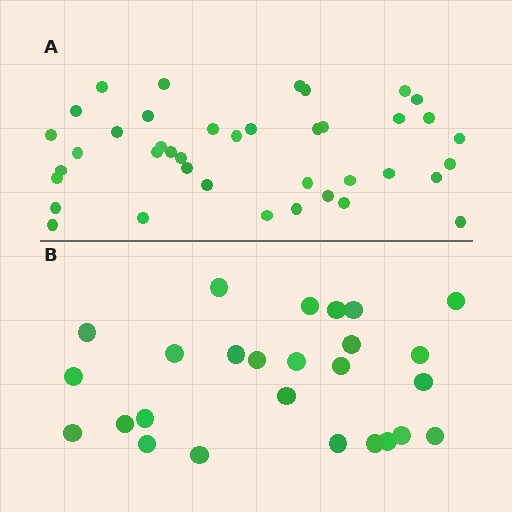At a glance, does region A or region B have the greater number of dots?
Region A (the top region) has more dots.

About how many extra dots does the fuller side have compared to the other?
Region A has approximately 15 more dots than region B.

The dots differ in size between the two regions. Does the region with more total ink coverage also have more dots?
No. Region B has more total ink coverage because its dots are larger, but region A actually contains more individual dots. Total area can be misleading — the number of items is what matters here.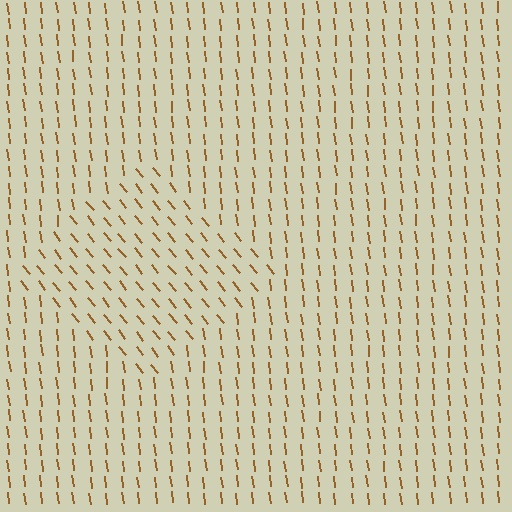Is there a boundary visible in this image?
Yes, there is a texture boundary formed by a change in line orientation.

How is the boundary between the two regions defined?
The boundary is defined purely by a change in line orientation (approximately 32 degrees difference). All lines are the same color and thickness.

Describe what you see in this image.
The image is filled with small brown line segments. A diamond region in the image has lines oriented differently from the surrounding lines, creating a visible texture boundary.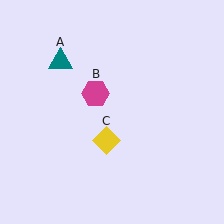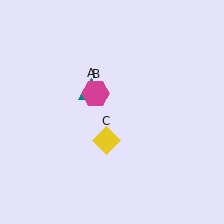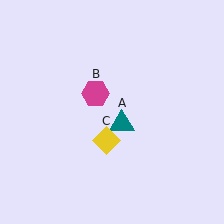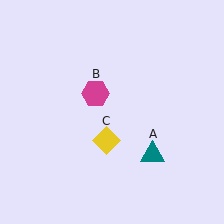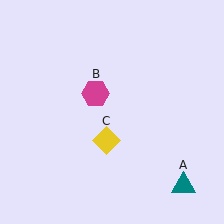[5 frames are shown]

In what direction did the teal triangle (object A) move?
The teal triangle (object A) moved down and to the right.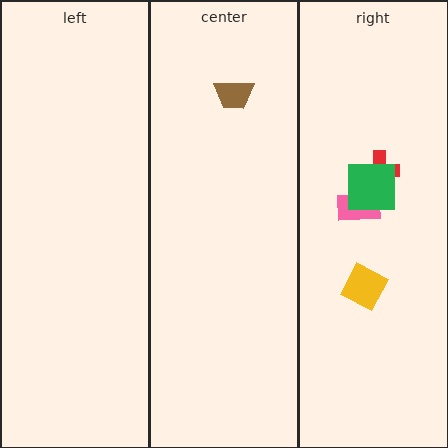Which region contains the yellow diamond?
The right region.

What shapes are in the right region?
The red cross, the pink rectangle, the green square, the yellow diamond.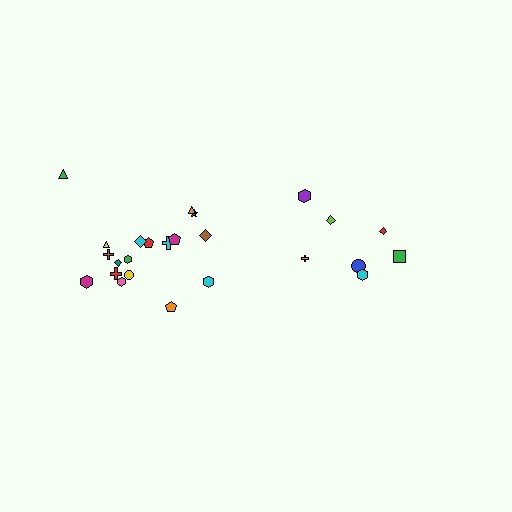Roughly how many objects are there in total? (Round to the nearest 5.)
Roughly 25 objects in total.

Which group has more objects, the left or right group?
The left group.